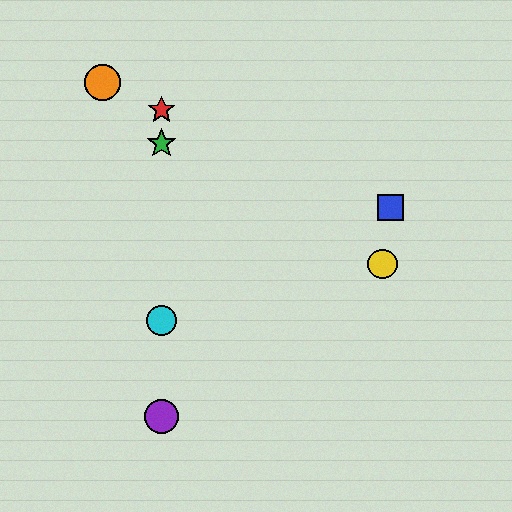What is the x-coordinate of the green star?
The green star is at x≈162.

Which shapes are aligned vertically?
The red star, the green star, the purple circle, the cyan circle are aligned vertically.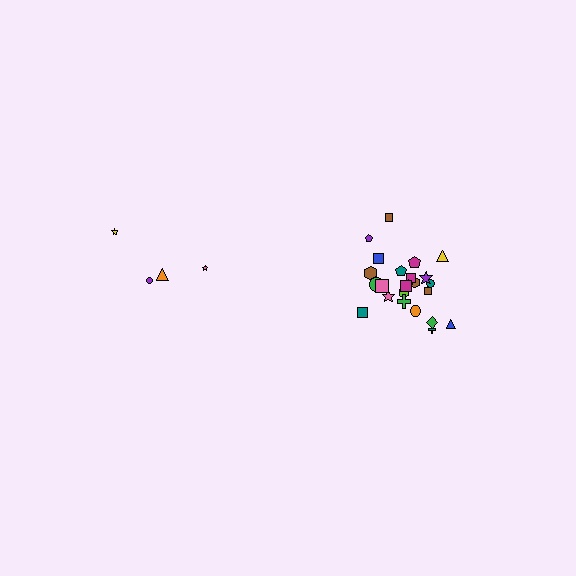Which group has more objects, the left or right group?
The right group.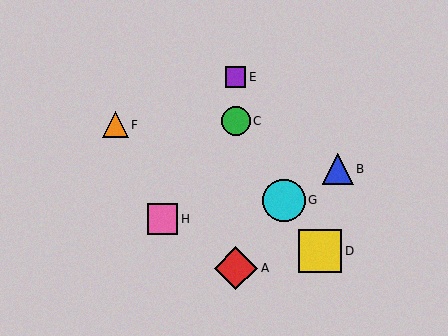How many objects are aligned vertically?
3 objects (A, C, E) are aligned vertically.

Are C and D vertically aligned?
No, C is at x≈236 and D is at x≈320.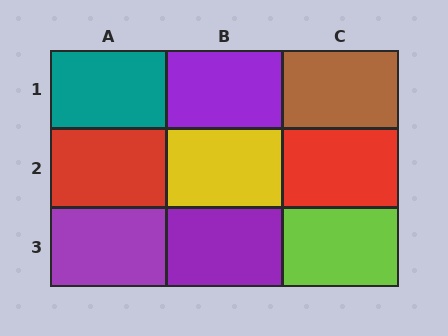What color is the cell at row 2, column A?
Red.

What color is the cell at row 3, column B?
Purple.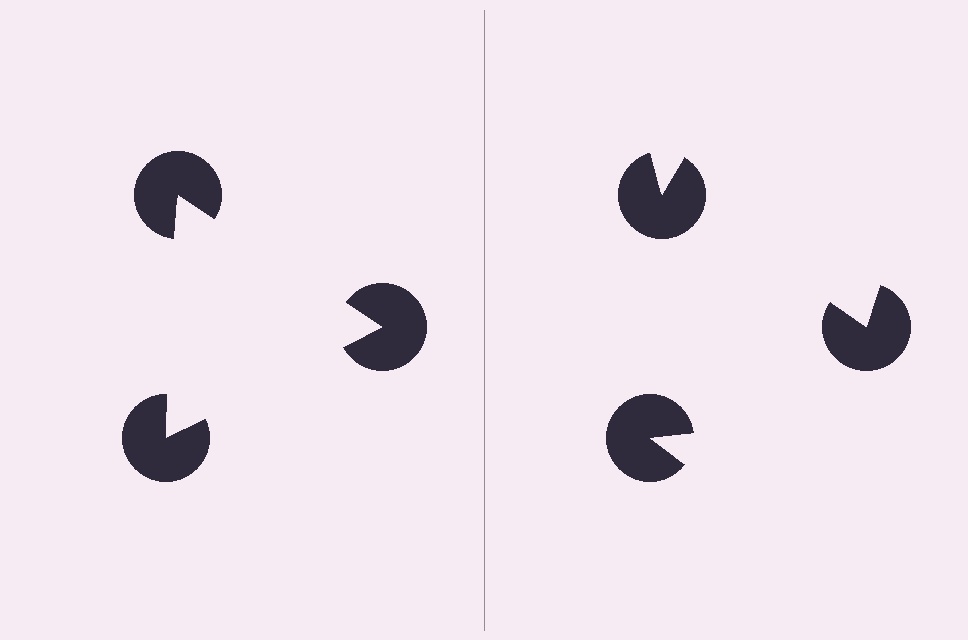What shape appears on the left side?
An illusory triangle.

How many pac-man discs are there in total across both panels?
6 — 3 on each side.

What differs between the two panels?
The pac-man discs are positioned identically on both sides; only the wedge orientations differ. On the left they align to a triangle; on the right they are misaligned.